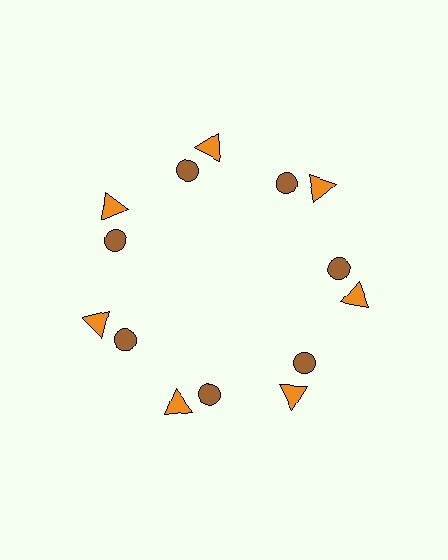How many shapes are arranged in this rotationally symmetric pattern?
There are 14 shapes, arranged in 7 groups of 2.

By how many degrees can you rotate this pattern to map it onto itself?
The pattern maps onto itself every 51 degrees of rotation.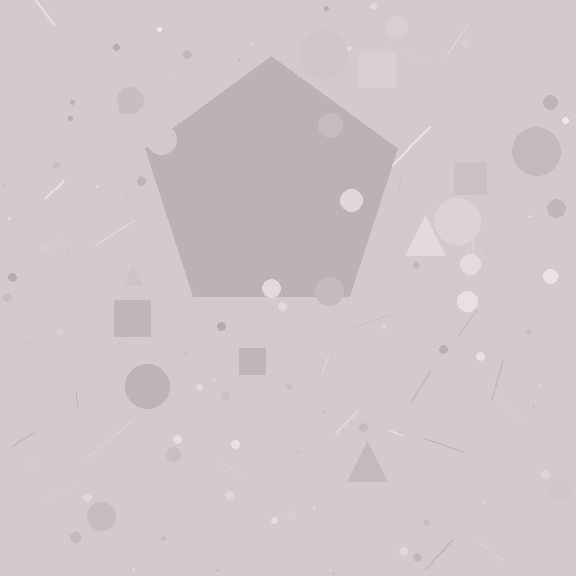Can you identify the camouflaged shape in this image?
The camouflaged shape is a pentagon.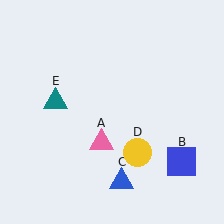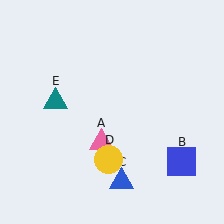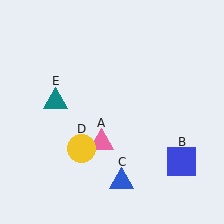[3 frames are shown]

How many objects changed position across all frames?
1 object changed position: yellow circle (object D).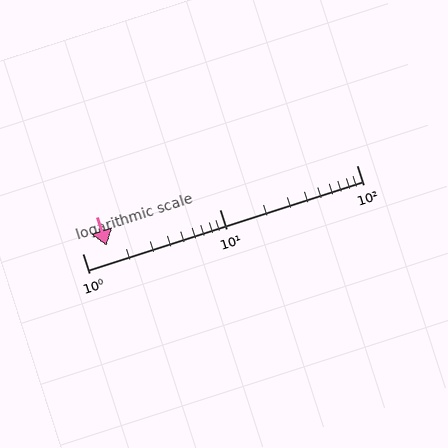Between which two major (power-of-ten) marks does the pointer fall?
The pointer is between 1 and 10.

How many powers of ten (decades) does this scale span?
The scale spans 2 decades, from 1 to 100.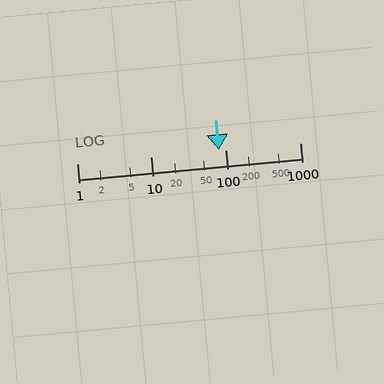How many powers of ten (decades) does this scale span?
The scale spans 3 decades, from 1 to 1000.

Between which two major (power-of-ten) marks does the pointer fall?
The pointer is between 10 and 100.